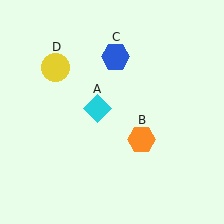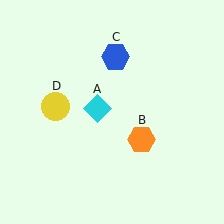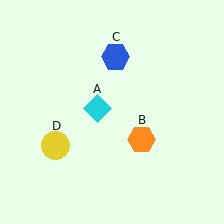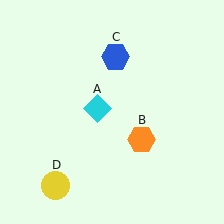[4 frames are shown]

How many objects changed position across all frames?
1 object changed position: yellow circle (object D).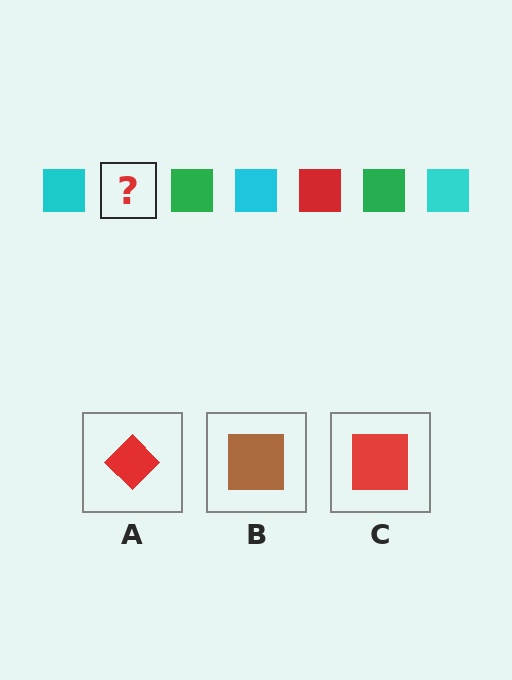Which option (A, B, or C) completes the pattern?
C.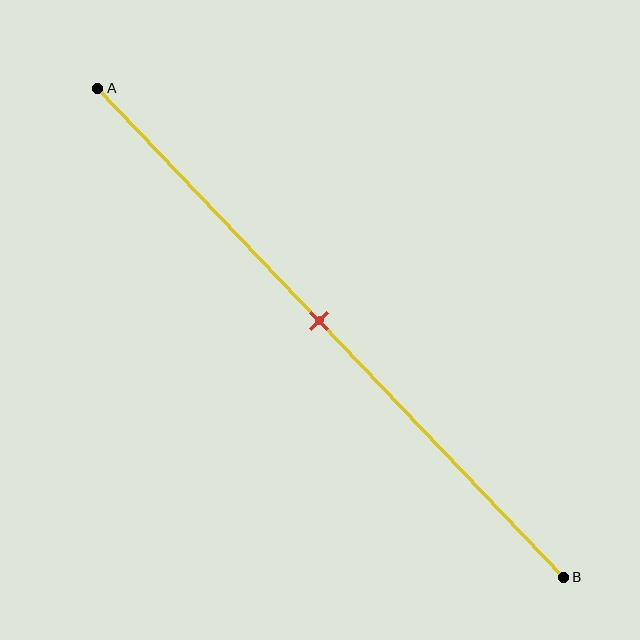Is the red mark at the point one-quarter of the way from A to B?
No, the mark is at about 50% from A, not at the 25% one-quarter point.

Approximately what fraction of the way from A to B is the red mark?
The red mark is approximately 50% of the way from A to B.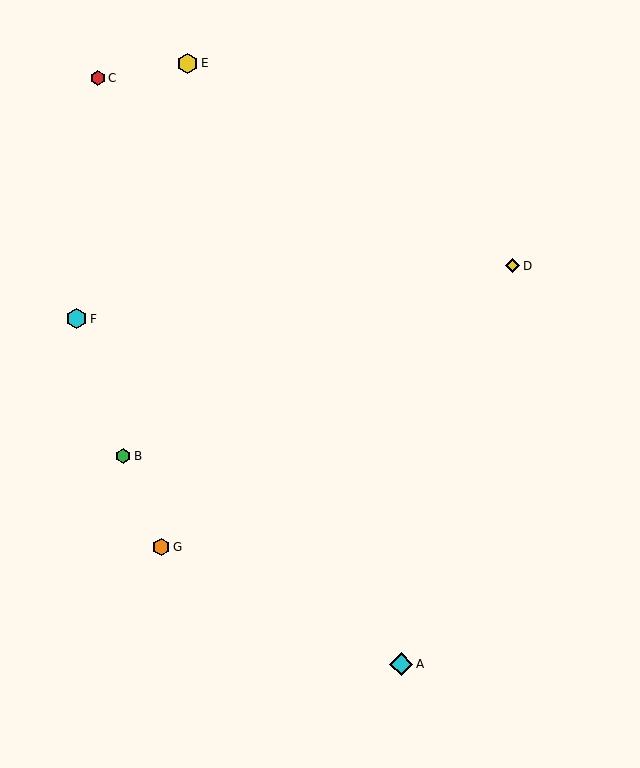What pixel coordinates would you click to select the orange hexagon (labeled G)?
Click at (161, 547) to select the orange hexagon G.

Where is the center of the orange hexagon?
The center of the orange hexagon is at (161, 547).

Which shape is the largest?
The cyan diamond (labeled A) is the largest.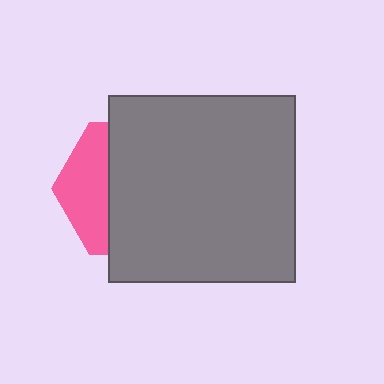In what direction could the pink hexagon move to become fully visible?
The pink hexagon could move left. That would shift it out from behind the gray square entirely.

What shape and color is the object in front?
The object in front is a gray square.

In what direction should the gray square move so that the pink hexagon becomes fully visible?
The gray square should move right. That is the shortest direction to clear the overlap and leave the pink hexagon fully visible.